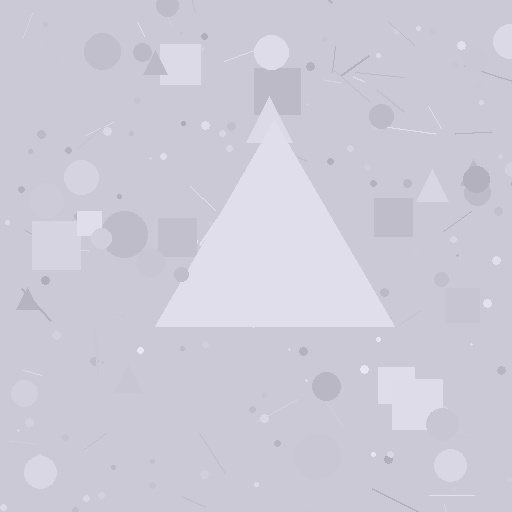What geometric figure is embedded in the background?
A triangle is embedded in the background.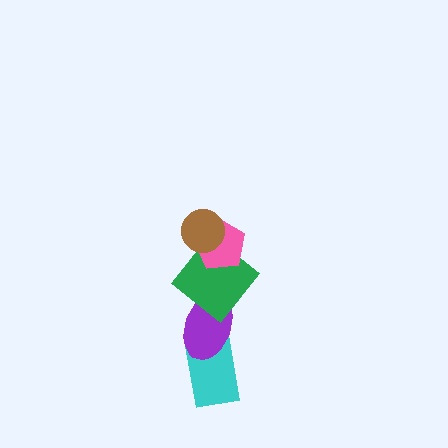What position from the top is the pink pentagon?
The pink pentagon is 2nd from the top.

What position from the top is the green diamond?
The green diamond is 3rd from the top.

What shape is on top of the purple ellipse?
The green diamond is on top of the purple ellipse.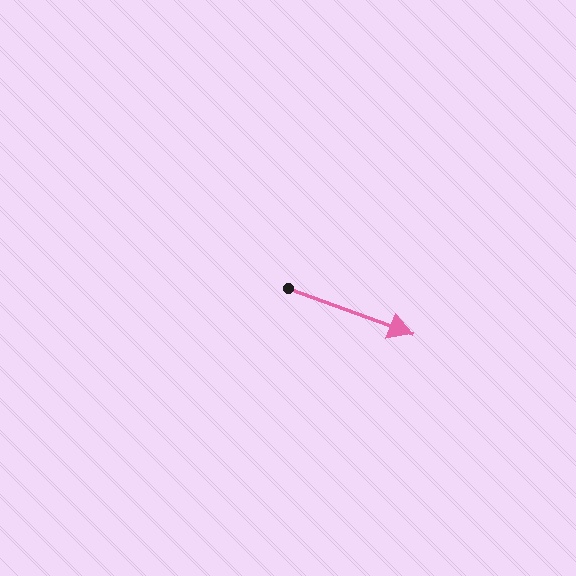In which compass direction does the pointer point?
East.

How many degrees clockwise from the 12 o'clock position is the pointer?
Approximately 110 degrees.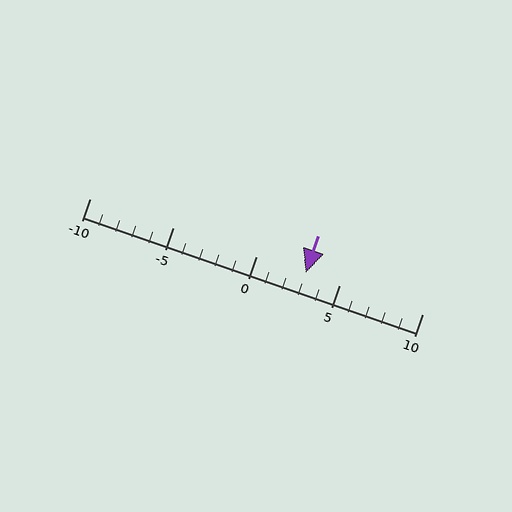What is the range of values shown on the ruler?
The ruler shows values from -10 to 10.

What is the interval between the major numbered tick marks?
The major tick marks are spaced 5 units apart.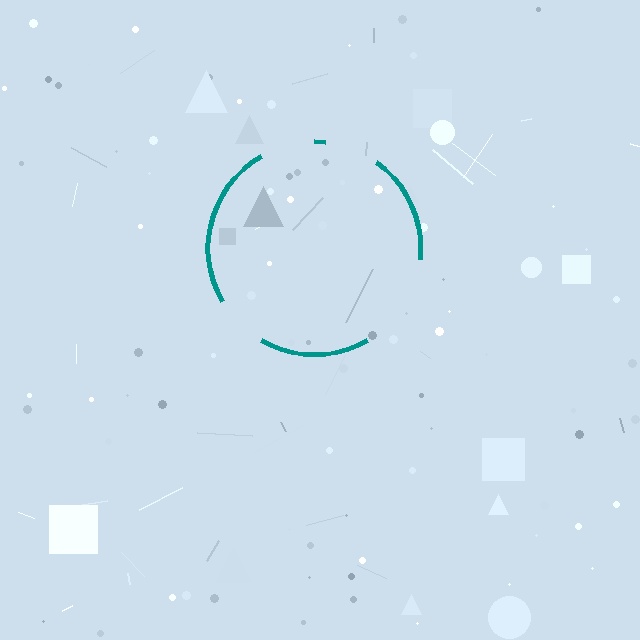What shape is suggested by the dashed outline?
The dashed outline suggests a circle.